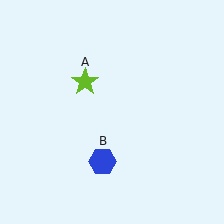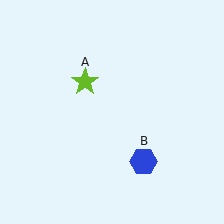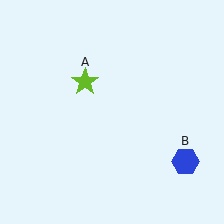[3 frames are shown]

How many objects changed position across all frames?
1 object changed position: blue hexagon (object B).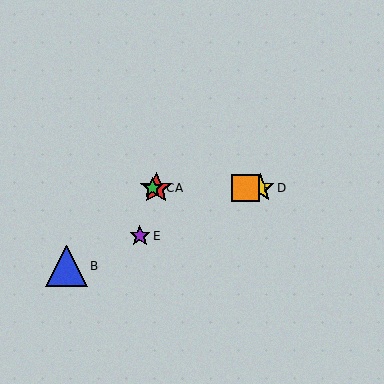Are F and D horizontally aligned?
Yes, both are at y≈188.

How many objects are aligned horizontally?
4 objects (A, C, D, F) are aligned horizontally.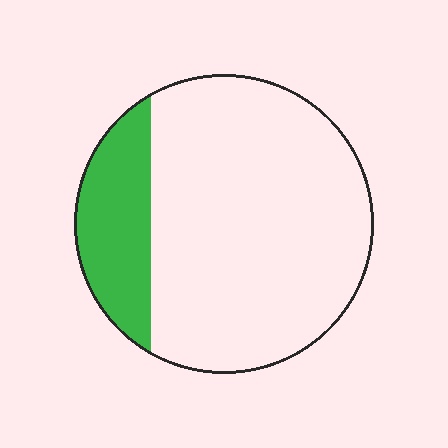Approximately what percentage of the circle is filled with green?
Approximately 20%.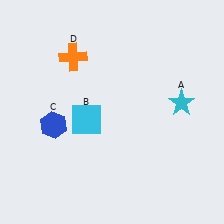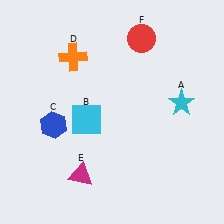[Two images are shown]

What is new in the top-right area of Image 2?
A red circle (F) was added in the top-right area of Image 2.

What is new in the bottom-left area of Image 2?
A magenta triangle (E) was added in the bottom-left area of Image 2.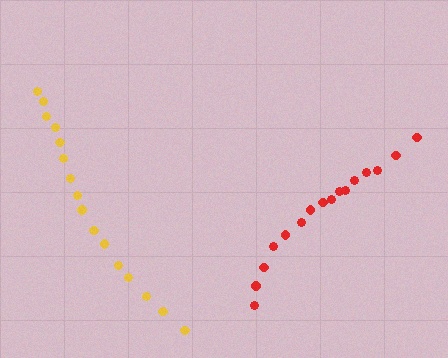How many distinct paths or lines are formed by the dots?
There are 2 distinct paths.